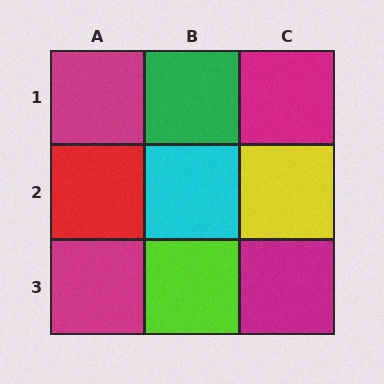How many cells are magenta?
4 cells are magenta.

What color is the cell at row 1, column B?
Green.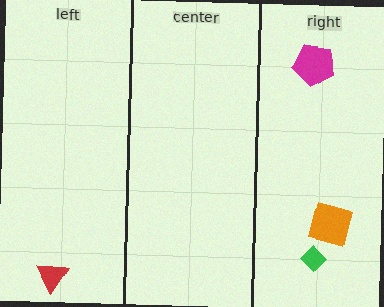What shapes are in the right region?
The green diamond, the orange square, the magenta pentagon.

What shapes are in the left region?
The red triangle.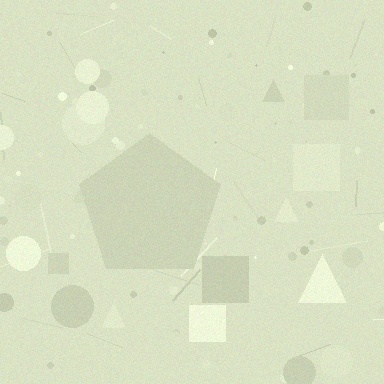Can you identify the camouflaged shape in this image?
The camouflaged shape is a pentagon.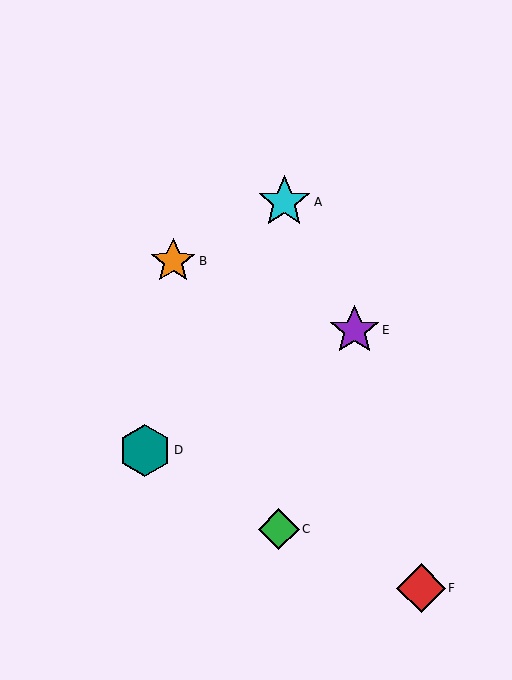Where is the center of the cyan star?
The center of the cyan star is at (284, 202).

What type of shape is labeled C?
Shape C is a green diamond.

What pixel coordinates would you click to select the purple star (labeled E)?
Click at (354, 330) to select the purple star E.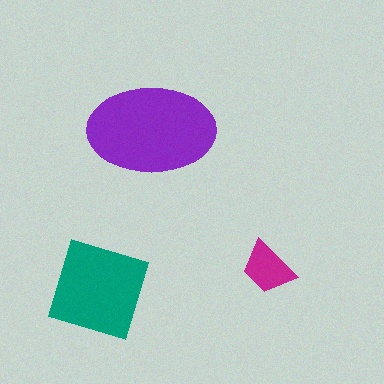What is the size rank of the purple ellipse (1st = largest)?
1st.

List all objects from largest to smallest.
The purple ellipse, the teal square, the magenta trapezoid.